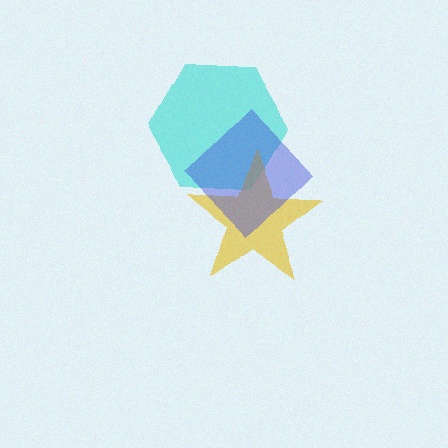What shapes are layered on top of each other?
The layered shapes are: a cyan hexagon, a yellow star, a blue diamond.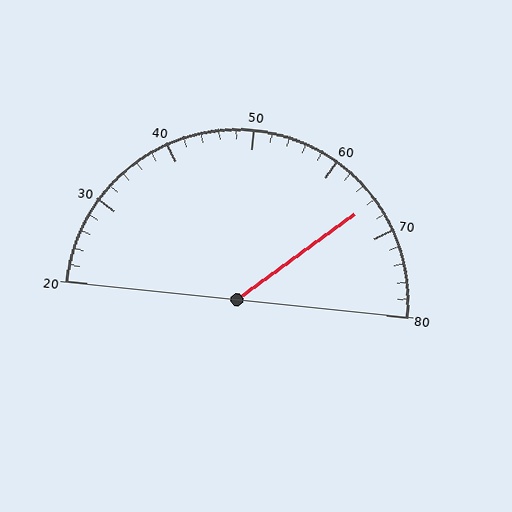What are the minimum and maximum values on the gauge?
The gauge ranges from 20 to 80.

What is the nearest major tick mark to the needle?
The nearest major tick mark is 70.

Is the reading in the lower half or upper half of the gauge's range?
The reading is in the upper half of the range (20 to 80).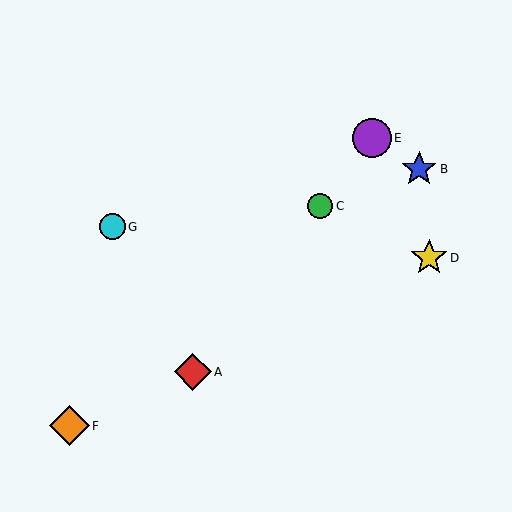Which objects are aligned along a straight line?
Objects A, C, E are aligned along a straight line.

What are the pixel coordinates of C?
Object C is at (320, 206).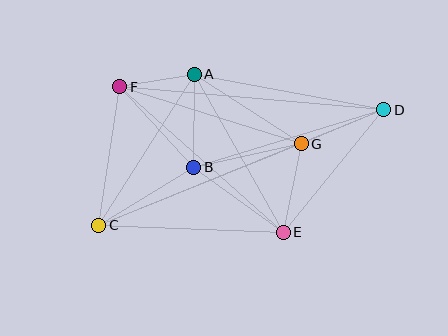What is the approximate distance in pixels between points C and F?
The distance between C and F is approximately 140 pixels.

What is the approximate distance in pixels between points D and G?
The distance between D and G is approximately 89 pixels.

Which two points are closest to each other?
Points A and F are closest to each other.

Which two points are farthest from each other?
Points C and D are farthest from each other.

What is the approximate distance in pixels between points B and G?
The distance between B and G is approximately 110 pixels.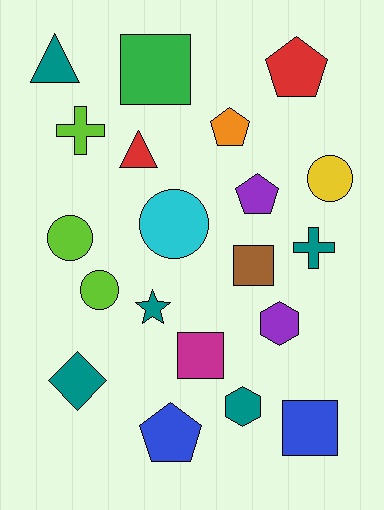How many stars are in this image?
There is 1 star.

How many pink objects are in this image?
There are no pink objects.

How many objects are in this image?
There are 20 objects.